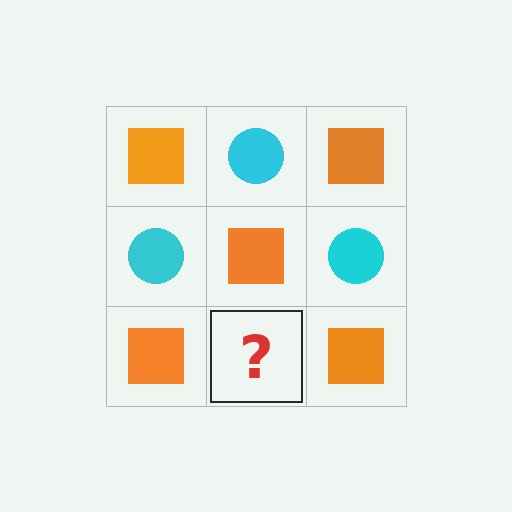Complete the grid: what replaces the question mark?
The question mark should be replaced with a cyan circle.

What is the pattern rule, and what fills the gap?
The rule is that it alternates orange square and cyan circle in a checkerboard pattern. The gap should be filled with a cyan circle.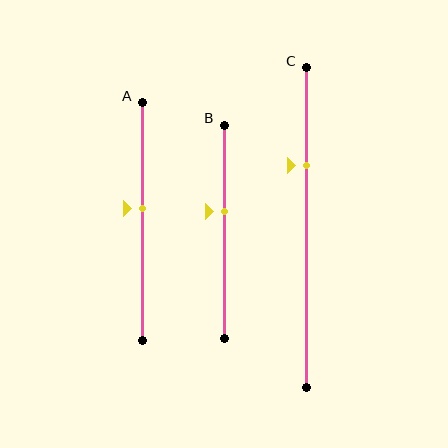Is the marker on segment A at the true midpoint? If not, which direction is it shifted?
No, the marker on segment A is shifted upward by about 6% of the segment length.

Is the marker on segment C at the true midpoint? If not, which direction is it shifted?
No, the marker on segment C is shifted upward by about 19% of the segment length.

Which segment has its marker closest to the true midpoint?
Segment A has its marker closest to the true midpoint.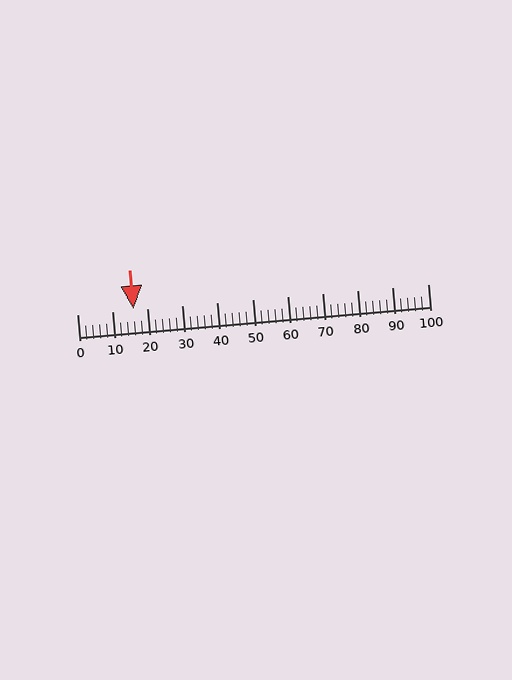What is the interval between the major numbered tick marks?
The major tick marks are spaced 10 units apart.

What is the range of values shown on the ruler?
The ruler shows values from 0 to 100.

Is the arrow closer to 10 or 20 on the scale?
The arrow is closer to 20.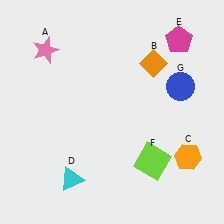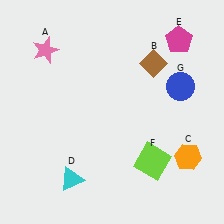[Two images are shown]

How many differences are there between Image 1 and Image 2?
There is 1 difference between the two images.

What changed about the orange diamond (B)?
In Image 1, B is orange. In Image 2, it changed to brown.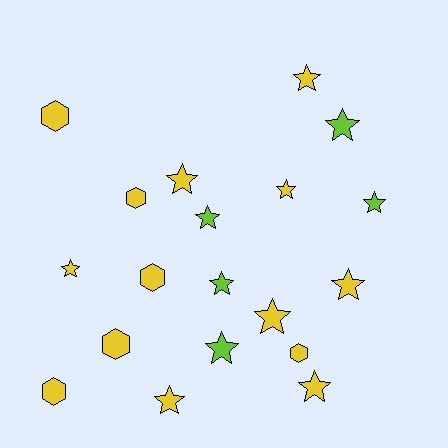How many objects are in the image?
There are 19 objects.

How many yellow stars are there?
There are 8 yellow stars.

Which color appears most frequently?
Yellow, with 14 objects.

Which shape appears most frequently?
Star, with 13 objects.